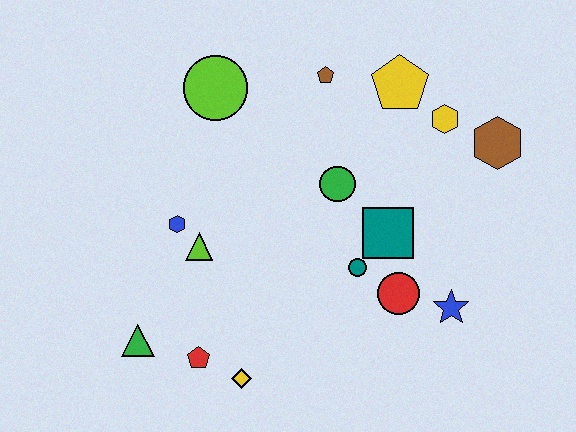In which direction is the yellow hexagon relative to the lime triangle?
The yellow hexagon is to the right of the lime triangle.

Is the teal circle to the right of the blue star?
No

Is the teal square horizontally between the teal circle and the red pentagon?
No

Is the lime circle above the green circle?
Yes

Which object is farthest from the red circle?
The lime circle is farthest from the red circle.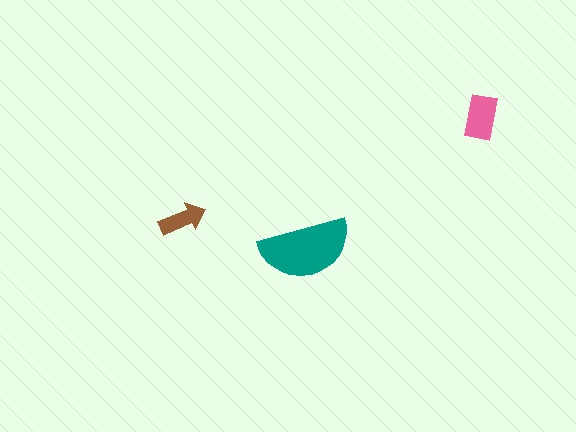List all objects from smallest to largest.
The brown arrow, the pink rectangle, the teal semicircle.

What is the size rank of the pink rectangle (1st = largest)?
2nd.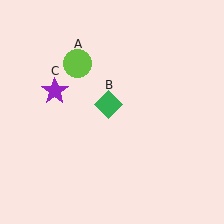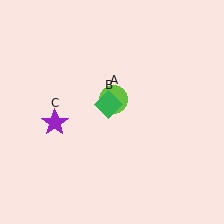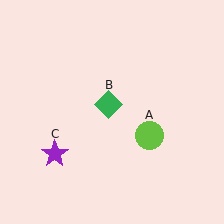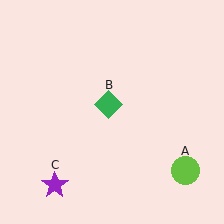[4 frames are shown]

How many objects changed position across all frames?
2 objects changed position: lime circle (object A), purple star (object C).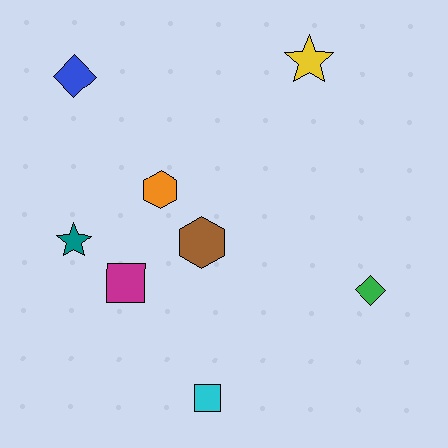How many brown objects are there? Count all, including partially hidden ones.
There is 1 brown object.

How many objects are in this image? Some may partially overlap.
There are 8 objects.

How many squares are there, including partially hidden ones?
There are 2 squares.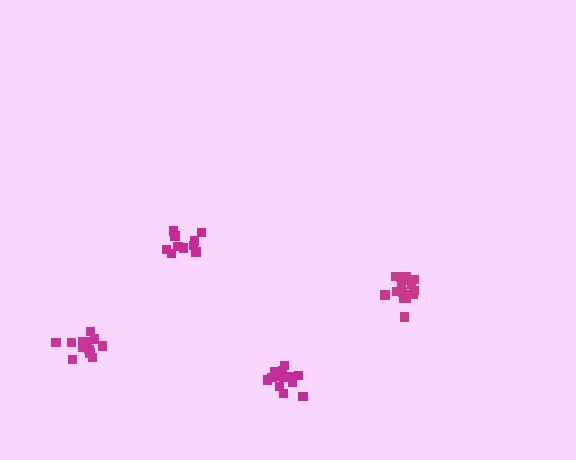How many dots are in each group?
Group 1: 13 dots, Group 2: 10 dots, Group 3: 16 dots, Group 4: 13 dots (52 total).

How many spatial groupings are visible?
There are 4 spatial groupings.